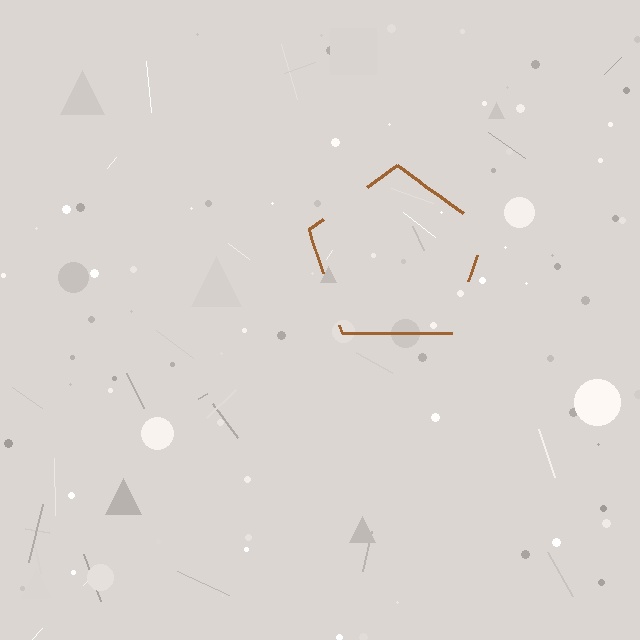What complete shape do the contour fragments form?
The contour fragments form a pentagon.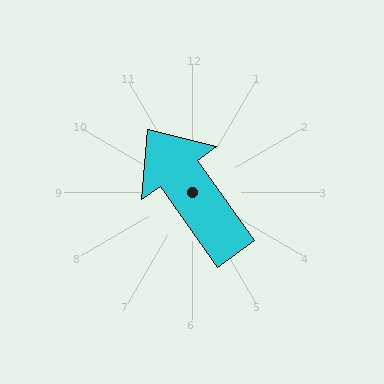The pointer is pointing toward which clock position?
Roughly 11 o'clock.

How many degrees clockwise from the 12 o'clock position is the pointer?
Approximately 325 degrees.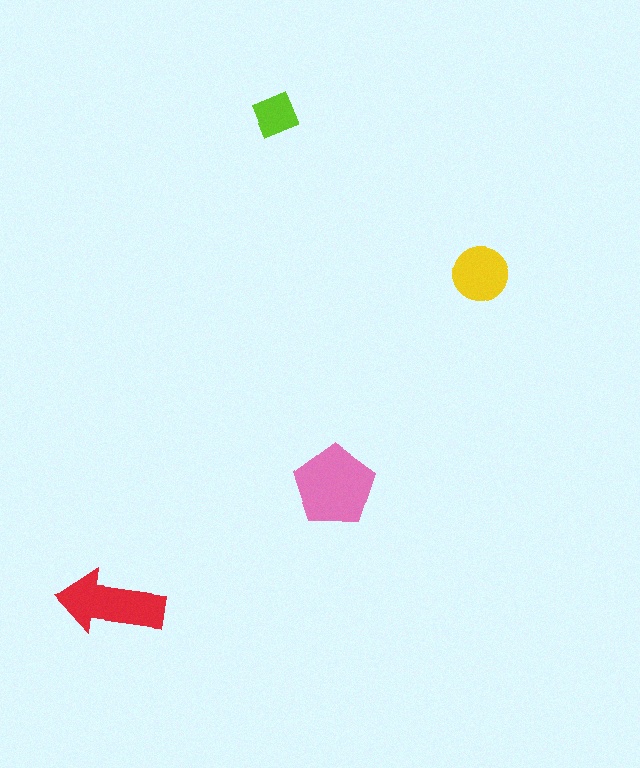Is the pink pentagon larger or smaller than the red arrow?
Larger.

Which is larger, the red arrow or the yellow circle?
The red arrow.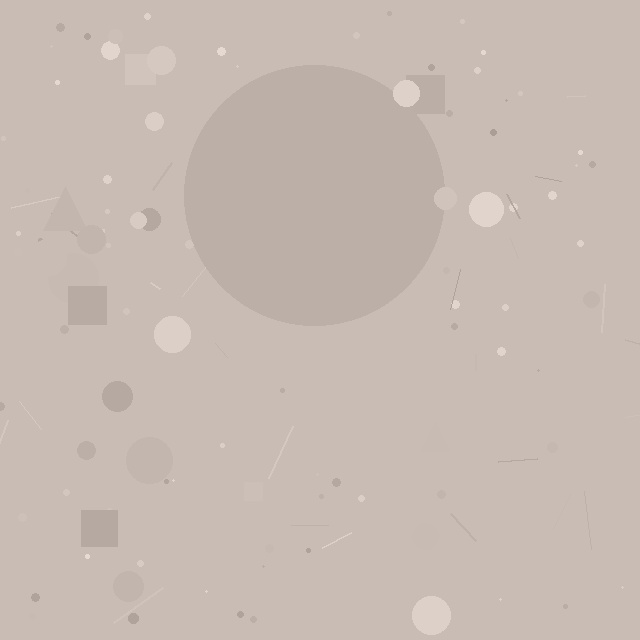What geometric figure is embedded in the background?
A circle is embedded in the background.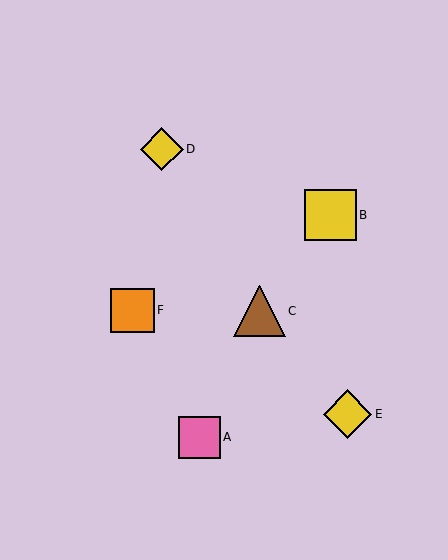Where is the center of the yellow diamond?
The center of the yellow diamond is at (162, 149).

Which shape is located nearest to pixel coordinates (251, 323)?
The brown triangle (labeled C) at (259, 311) is nearest to that location.